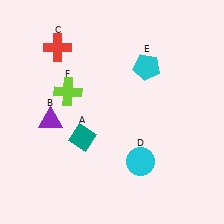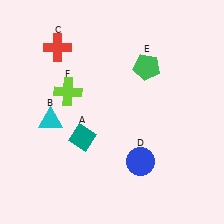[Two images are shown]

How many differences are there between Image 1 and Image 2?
There are 3 differences between the two images.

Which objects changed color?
B changed from purple to cyan. D changed from cyan to blue. E changed from cyan to green.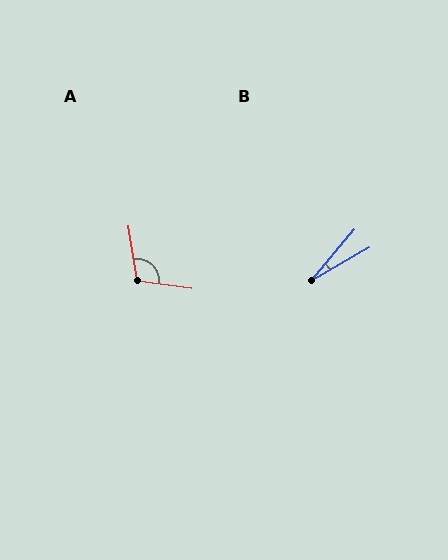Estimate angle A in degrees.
Approximately 107 degrees.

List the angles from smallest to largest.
B (20°), A (107°).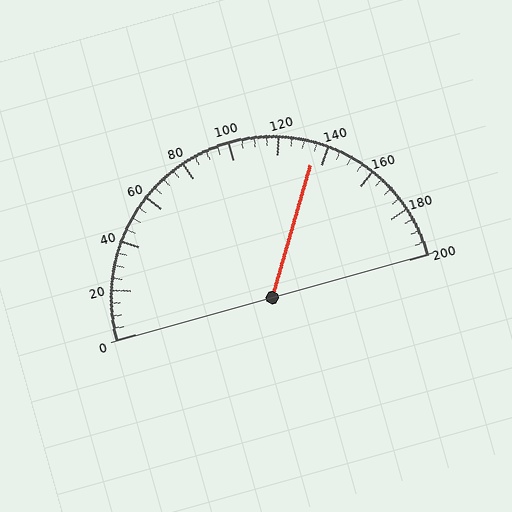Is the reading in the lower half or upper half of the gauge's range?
The reading is in the upper half of the range (0 to 200).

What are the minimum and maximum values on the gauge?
The gauge ranges from 0 to 200.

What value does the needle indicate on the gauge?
The needle indicates approximately 135.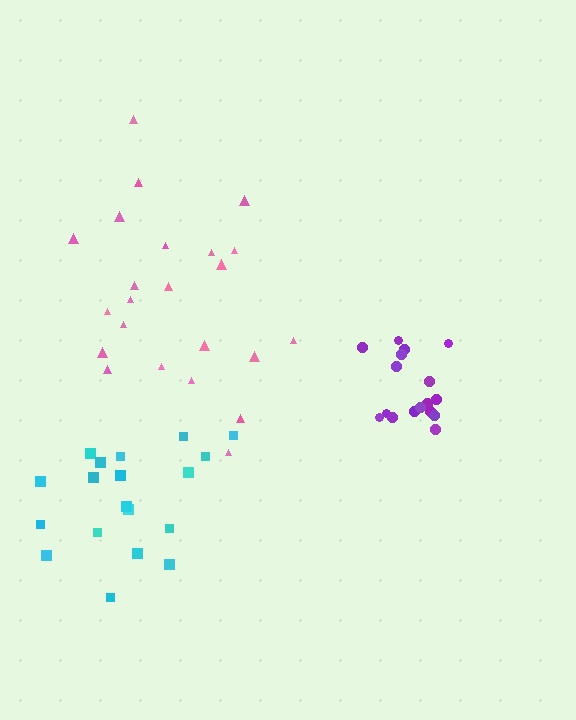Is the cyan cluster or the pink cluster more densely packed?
Cyan.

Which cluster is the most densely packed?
Purple.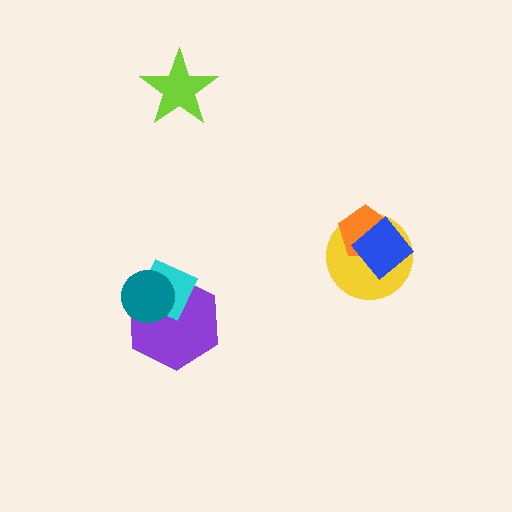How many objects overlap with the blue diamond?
2 objects overlap with the blue diamond.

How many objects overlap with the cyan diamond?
2 objects overlap with the cyan diamond.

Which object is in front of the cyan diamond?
The teal circle is in front of the cyan diamond.